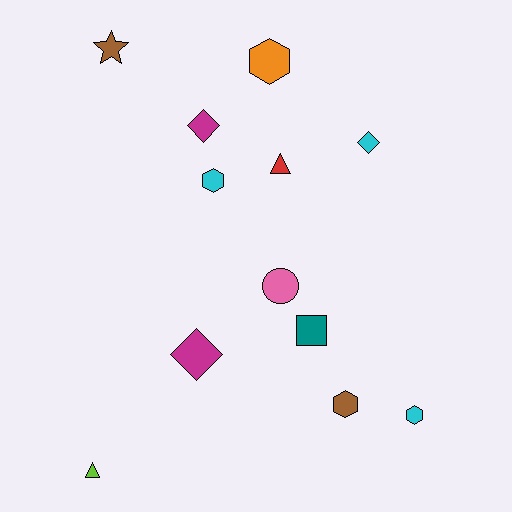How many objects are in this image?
There are 12 objects.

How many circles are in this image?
There is 1 circle.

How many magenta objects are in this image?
There are 2 magenta objects.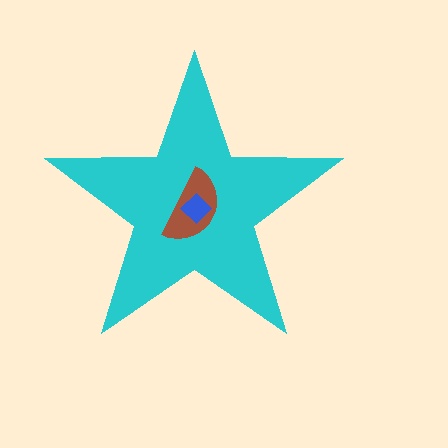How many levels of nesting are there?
3.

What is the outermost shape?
The cyan star.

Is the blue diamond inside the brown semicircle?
Yes.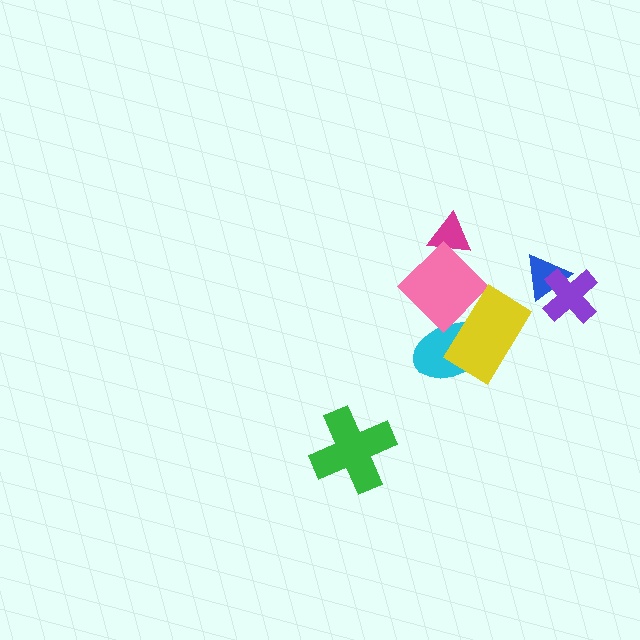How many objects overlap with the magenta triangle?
1 object overlaps with the magenta triangle.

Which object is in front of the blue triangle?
The purple cross is in front of the blue triangle.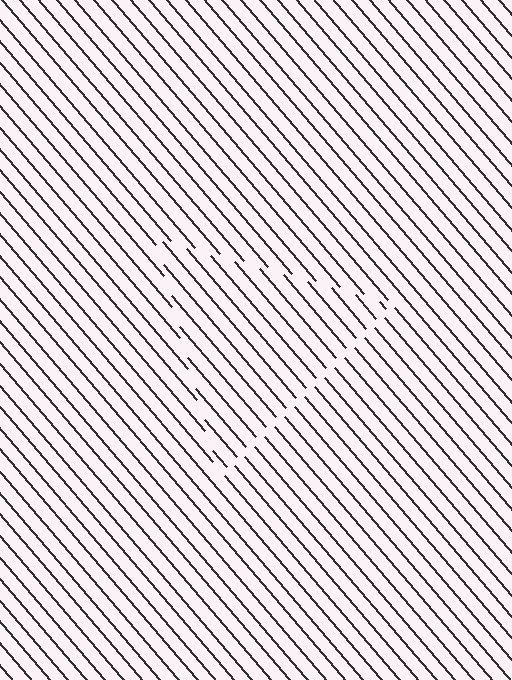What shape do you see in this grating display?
An illusory triangle. The interior of the shape contains the same grating, shifted by half a period — the contour is defined by the phase discontinuity where line-ends from the inner and outer gratings abut.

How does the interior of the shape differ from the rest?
The interior of the shape contains the same grating, shifted by half a period — the contour is defined by the phase discontinuity where line-ends from the inner and outer gratings abut.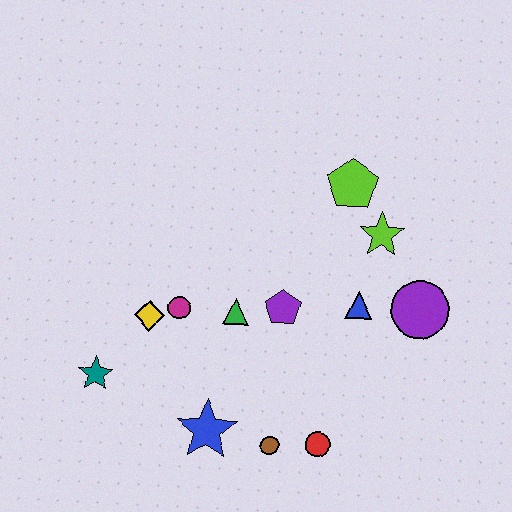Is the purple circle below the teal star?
No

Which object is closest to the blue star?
The brown circle is closest to the blue star.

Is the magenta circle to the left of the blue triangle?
Yes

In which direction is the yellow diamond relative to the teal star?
The yellow diamond is above the teal star.